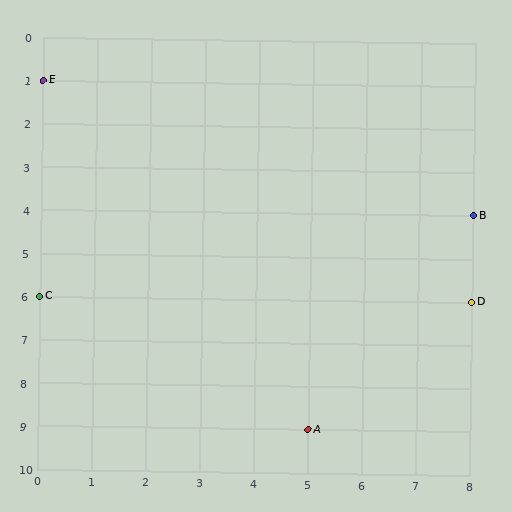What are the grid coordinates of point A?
Point A is at grid coordinates (5, 9).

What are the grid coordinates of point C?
Point C is at grid coordinates (0, 6).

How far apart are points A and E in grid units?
Points A and E are 5 columns and 8 rows apart (about 9.4 grid units diagonally).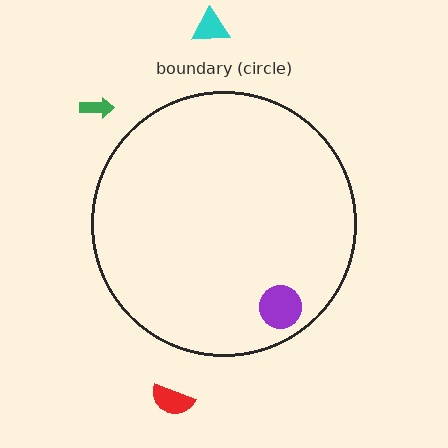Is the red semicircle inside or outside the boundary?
Outside.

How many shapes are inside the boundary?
1 inside, 3 outside.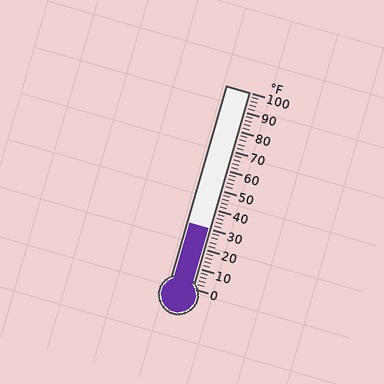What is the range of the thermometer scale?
The thermometer scale ranges from 0°F to 100°F.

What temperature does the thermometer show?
The thermometer shows approximately 30°F.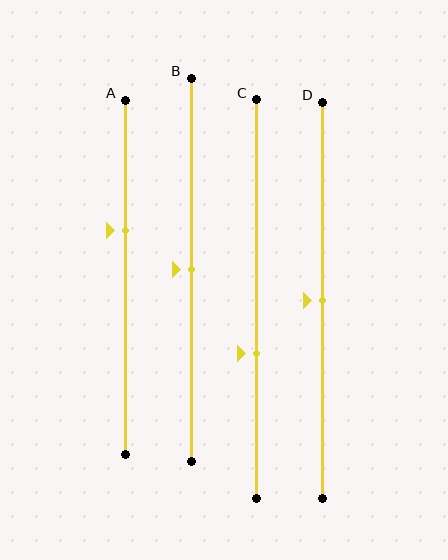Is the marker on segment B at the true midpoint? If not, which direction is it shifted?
Yes, the marker on segment B is at the true midpoint.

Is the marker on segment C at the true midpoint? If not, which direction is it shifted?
No, the marker on segment C is shifted downward by about 14% of the segment length.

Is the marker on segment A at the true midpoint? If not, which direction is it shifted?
No, the marker on segment A is shifted upward by about 13% of the segment length.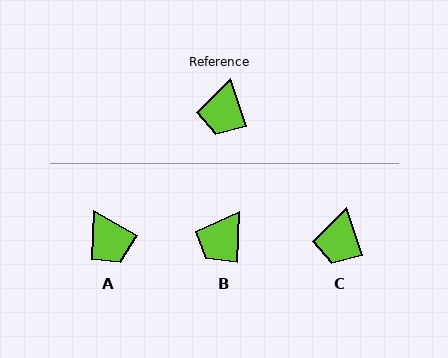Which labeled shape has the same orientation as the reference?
C.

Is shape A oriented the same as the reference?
No, it is off by about 42 degrees.